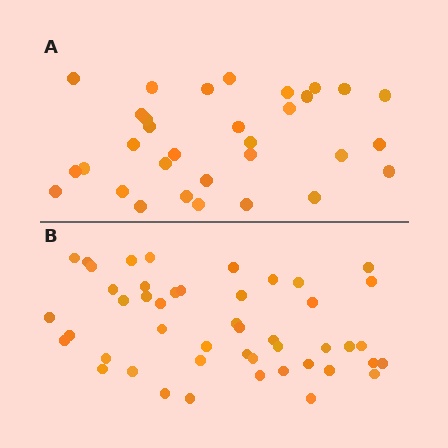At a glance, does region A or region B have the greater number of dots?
Region B (the bottom region) has more dots.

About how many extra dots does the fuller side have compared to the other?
Region B has approximately 15 more dots than region A.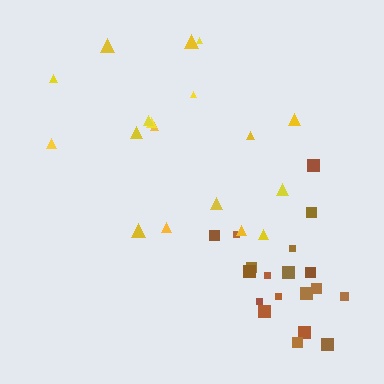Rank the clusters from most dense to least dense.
brown, yellow.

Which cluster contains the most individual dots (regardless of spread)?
Brown (20).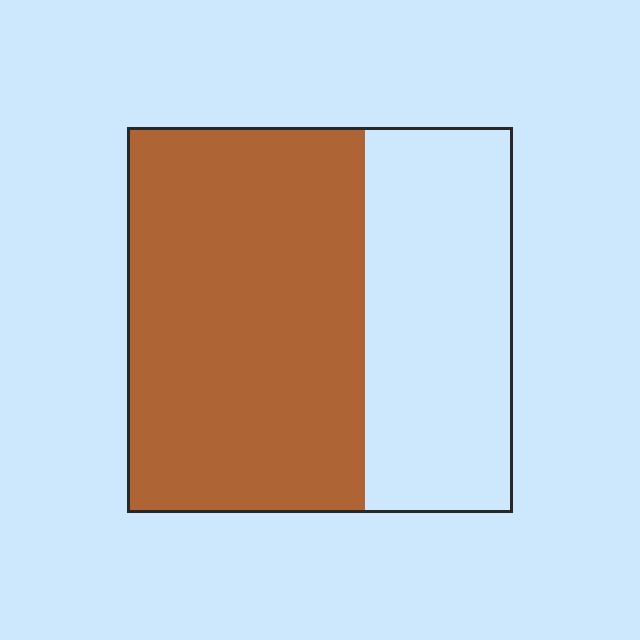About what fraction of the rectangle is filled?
About five eighths (5/8).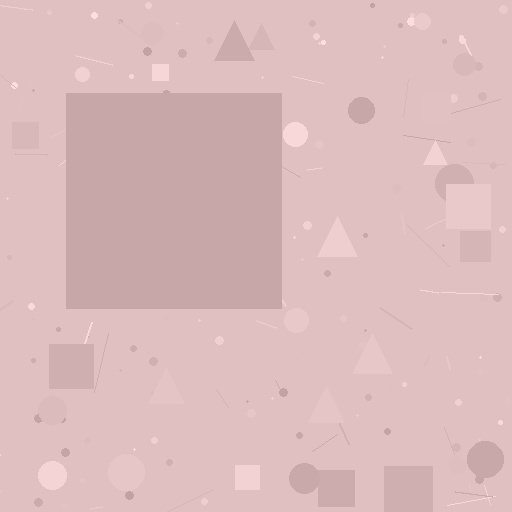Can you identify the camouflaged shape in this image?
The camouflaged shape is a square.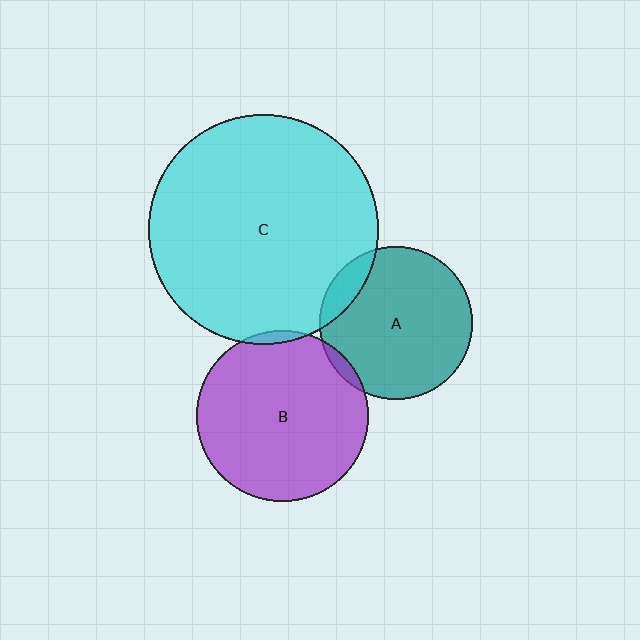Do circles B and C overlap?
Yes.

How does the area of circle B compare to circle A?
Approximately 1.3 times.